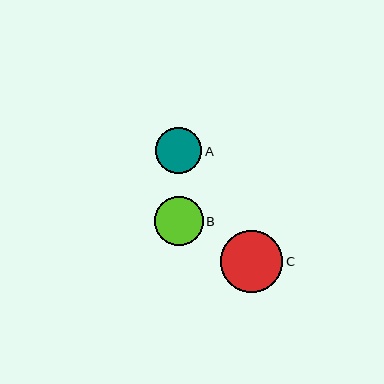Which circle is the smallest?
Circle A is the smallest with a size of approximately 46 pixels.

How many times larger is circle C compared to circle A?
Circle C is approximately 1.4 times the size of circle A.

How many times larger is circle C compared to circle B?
Circle C is approximately 1.3 times the size of circle B.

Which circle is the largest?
Circle C is the largest with a size of approximately 63 pixels.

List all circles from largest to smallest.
From largest to smallest: C, B, A.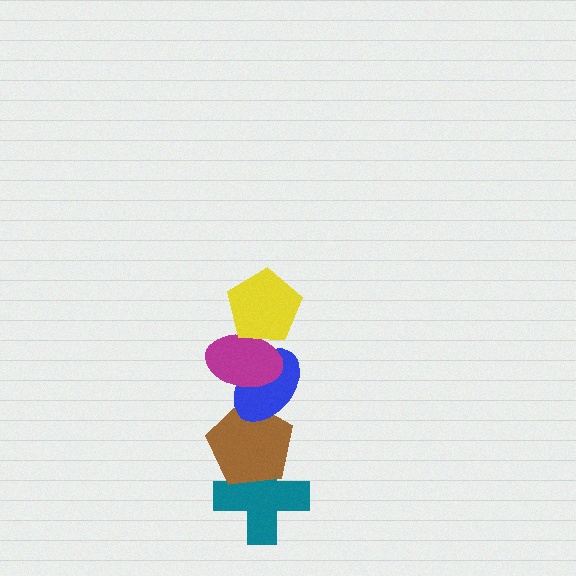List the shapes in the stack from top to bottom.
From top to bottom: the yellow pentagon, the magenta ellipse, the blue ellipse, the brown pentagon, the teal cross.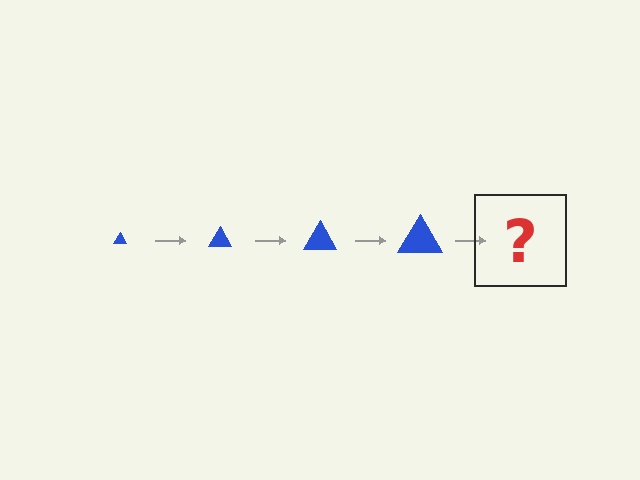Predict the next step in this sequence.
The next step is a blue triangle, larger than the previous one.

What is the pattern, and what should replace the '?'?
The pattern is that the triangle gets progressively larger each step. The '?' should be a blue triangle, larger than the previous one.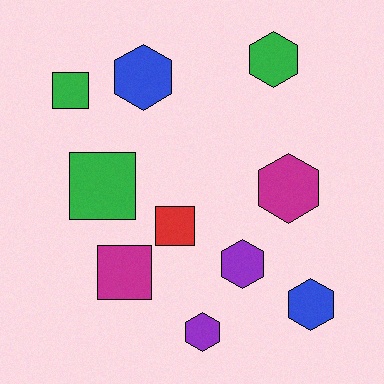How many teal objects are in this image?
There are no teal objects.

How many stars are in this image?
There are no stars.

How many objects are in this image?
There are 10 objects.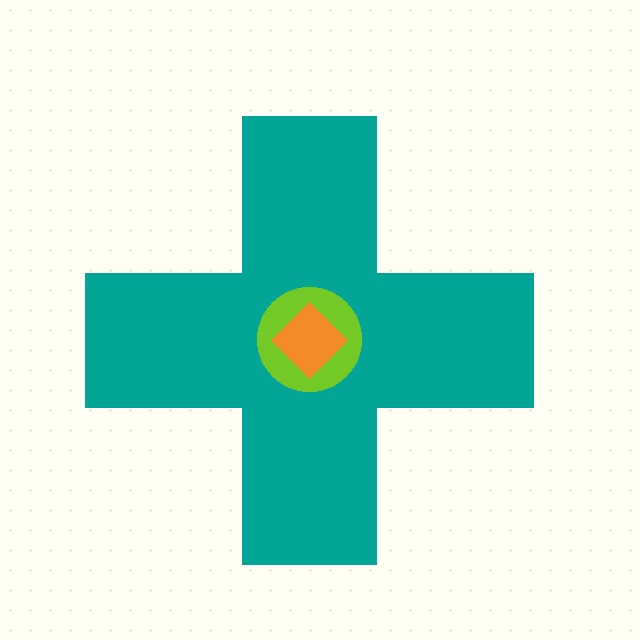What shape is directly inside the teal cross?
The lime circle.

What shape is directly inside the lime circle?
The orange diamond.